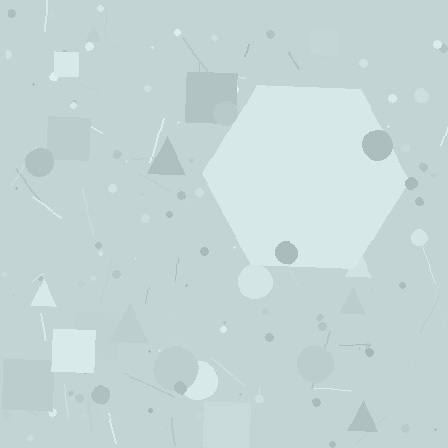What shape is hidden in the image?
A hexagon is hidden in the image.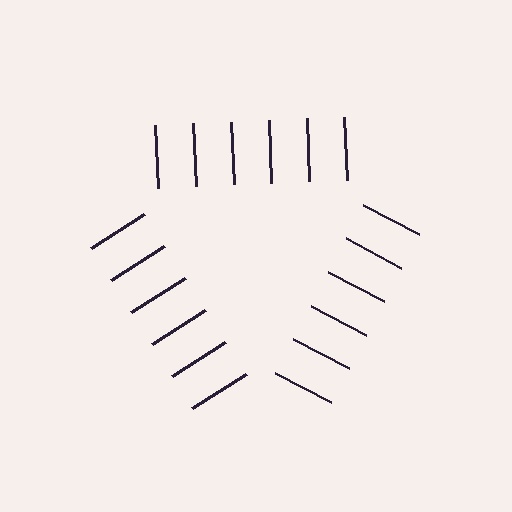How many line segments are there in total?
18 — 6 along each of the 3 edges.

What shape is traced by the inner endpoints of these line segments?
An illusory triangle — the line segments terminate on its edges but no continuous stroke is drawn.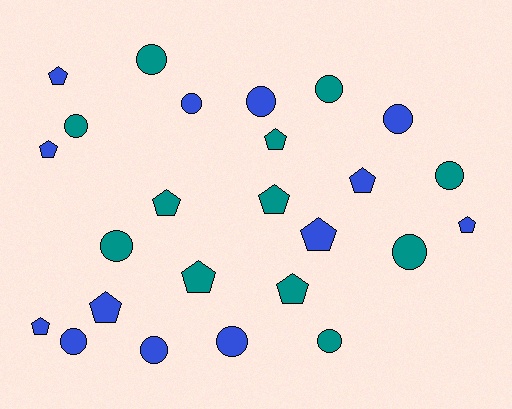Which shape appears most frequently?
Circle, with 13 objects.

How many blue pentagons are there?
There are 7 blue pentagons.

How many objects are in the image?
There are 25 objects.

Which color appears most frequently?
Blue, with 13 objects.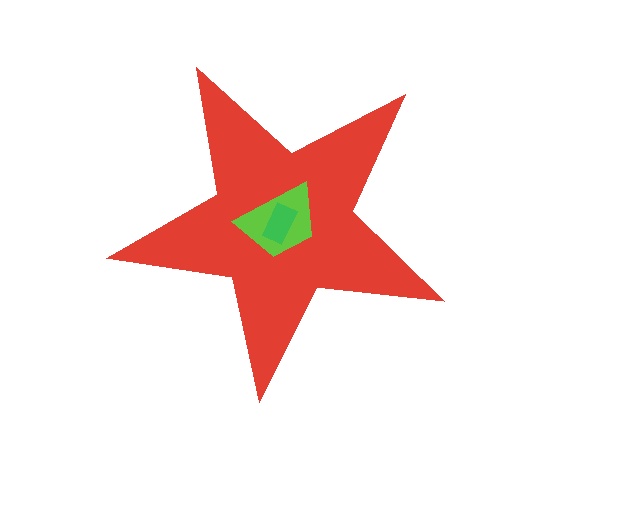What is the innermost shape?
The green rectangle.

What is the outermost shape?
The red star.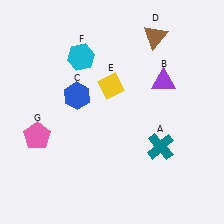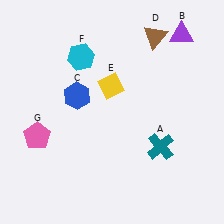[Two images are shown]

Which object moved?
The purple triangle (B) moved up.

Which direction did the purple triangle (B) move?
The purple triangle (B) moved up.